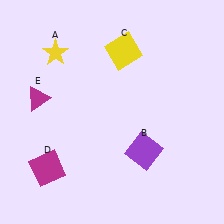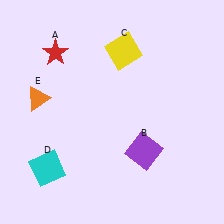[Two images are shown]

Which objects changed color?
A changed from yellow to red. D changed from magenta to cyan. E changed from magenta to orange.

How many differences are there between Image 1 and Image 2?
There are 3 differences between the two images.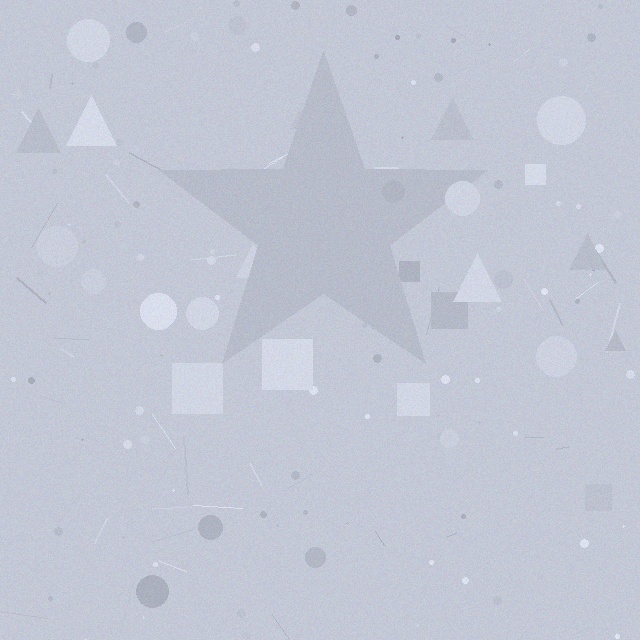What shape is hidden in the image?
A star is hidden in the image.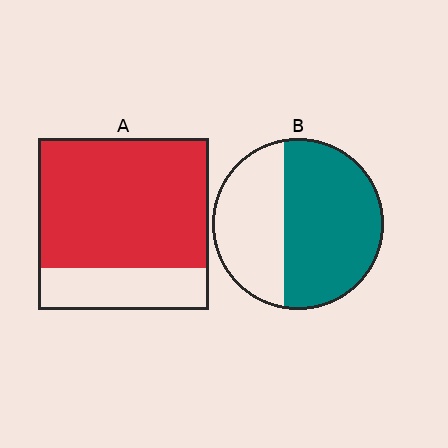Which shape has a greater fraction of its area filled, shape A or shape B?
Shape A.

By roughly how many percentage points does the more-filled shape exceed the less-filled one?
By roughly 15 percentage points (A over B).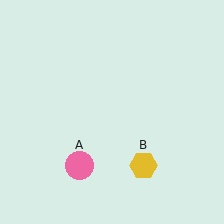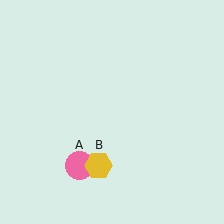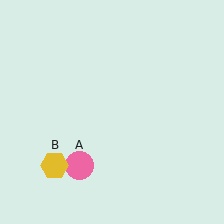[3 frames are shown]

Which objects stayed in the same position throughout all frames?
Pink circle (object A) remained stationary.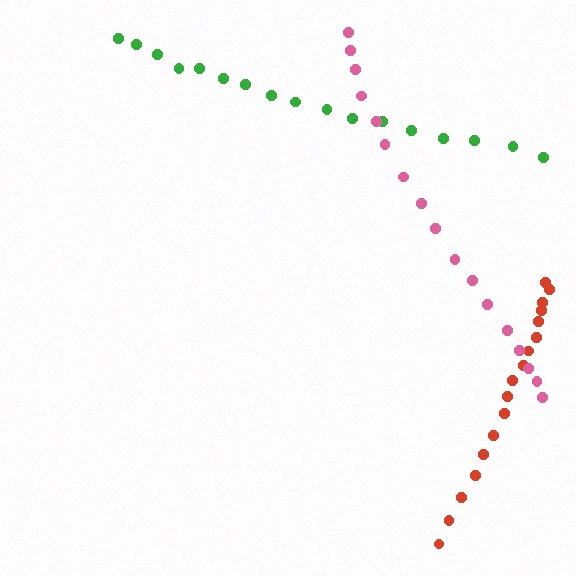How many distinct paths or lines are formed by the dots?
There are 3 distinct paths.